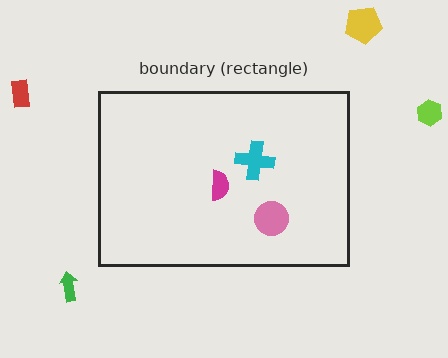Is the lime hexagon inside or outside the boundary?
Outside.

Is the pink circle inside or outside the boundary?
Inside.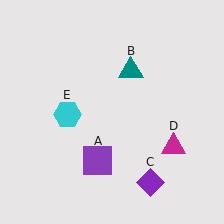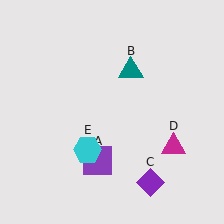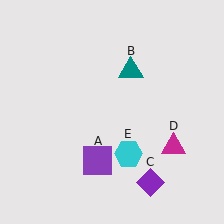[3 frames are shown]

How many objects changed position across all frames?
1 object changed position: cyan hexagon (object E).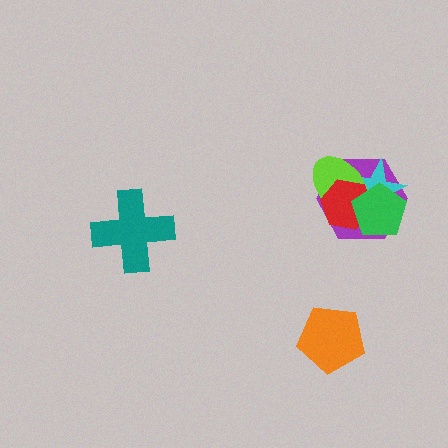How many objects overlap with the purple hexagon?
4 objects overlap with the purple hexagon.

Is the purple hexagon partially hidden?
Yes, it is partially covered by another shape.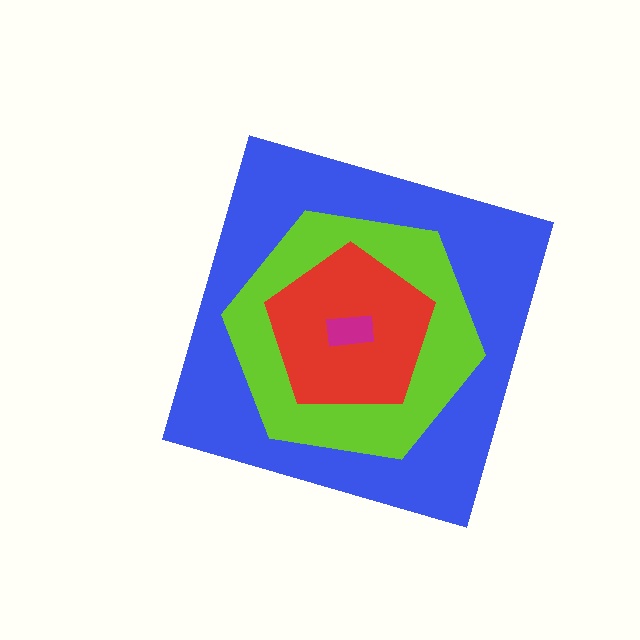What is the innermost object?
The magenta rectangle.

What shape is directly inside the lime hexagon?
The red pentagon.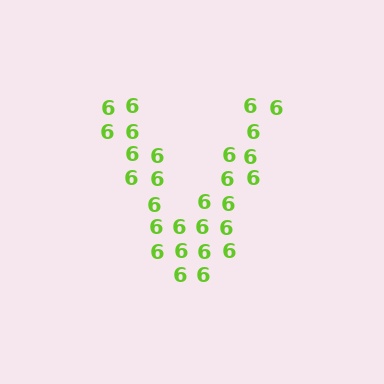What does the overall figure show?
The overall figure shows the letter V.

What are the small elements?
The small elements are digit 6's.